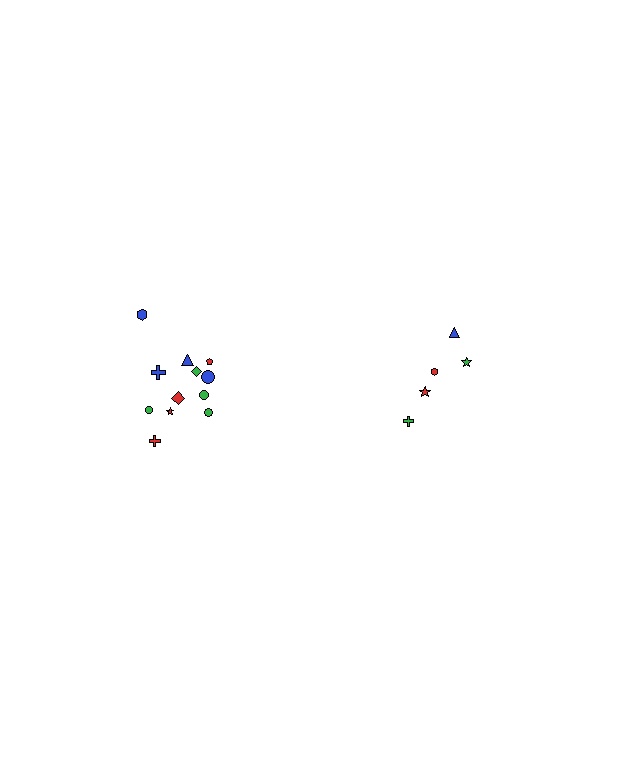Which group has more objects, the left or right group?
The left group.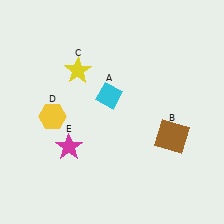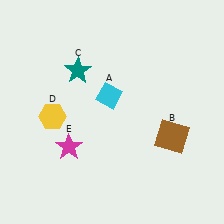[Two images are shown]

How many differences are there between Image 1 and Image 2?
There is 1 difference between the two images.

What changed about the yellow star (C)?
In Image 1, C is yellow. In Image 2, it changed to teal.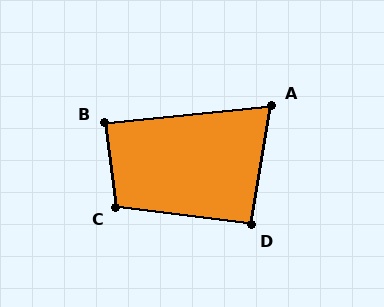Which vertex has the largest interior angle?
C, at approximately 105 degrees.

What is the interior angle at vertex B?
Approximately 88 degrees (approximately right).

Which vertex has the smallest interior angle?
A, at approximately 75 degrees.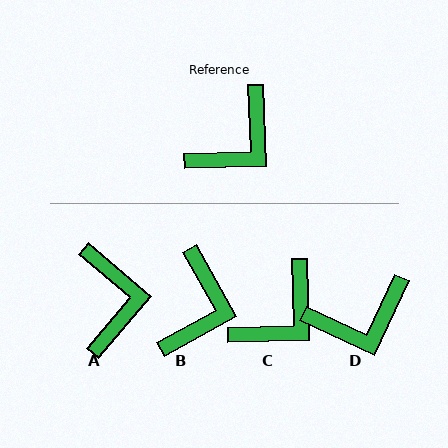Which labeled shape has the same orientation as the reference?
C.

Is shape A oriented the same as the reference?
No, it is off by about 48 degrees.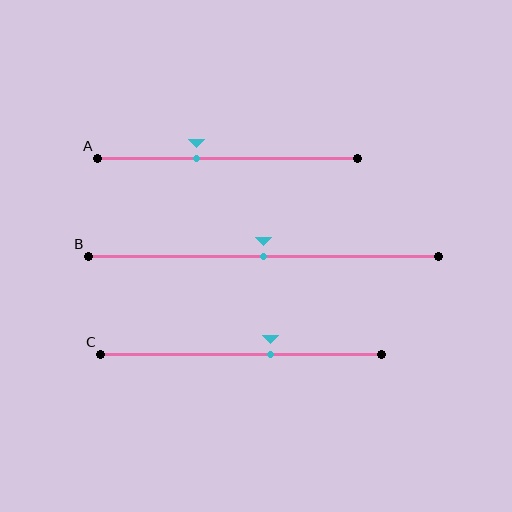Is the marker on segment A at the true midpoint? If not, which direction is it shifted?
No, the marker on segment A is shifted to the left by about 12% of the segment length.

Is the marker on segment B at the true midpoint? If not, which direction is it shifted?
Yes, the marker on segment B is at the true midpoint.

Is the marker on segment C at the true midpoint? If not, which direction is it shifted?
No, the marker on segment C is shifted to the right by about 10% of the segment length.